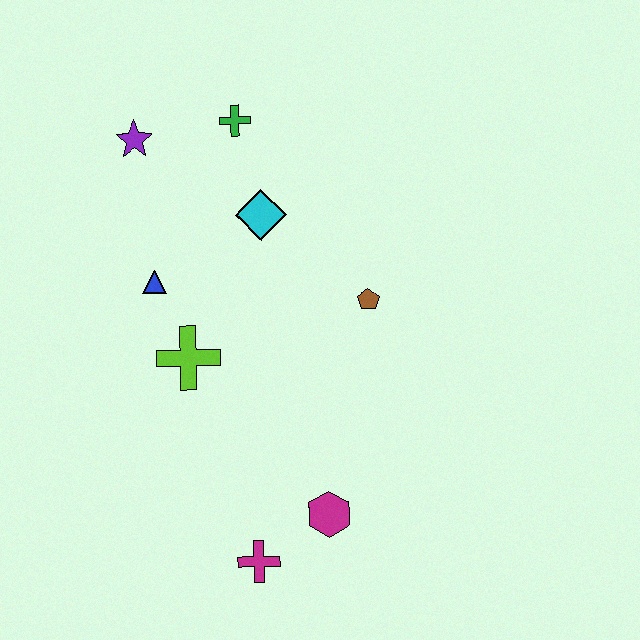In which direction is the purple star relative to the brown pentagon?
The purple star is to the left of the brown pentagon.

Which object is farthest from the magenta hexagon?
The purple star is farthest from the magenta hexagon.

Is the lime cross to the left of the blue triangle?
No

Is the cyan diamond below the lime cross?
No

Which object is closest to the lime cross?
The blue triangle is closest to the lime cross.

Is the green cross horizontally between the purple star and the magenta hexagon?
Yes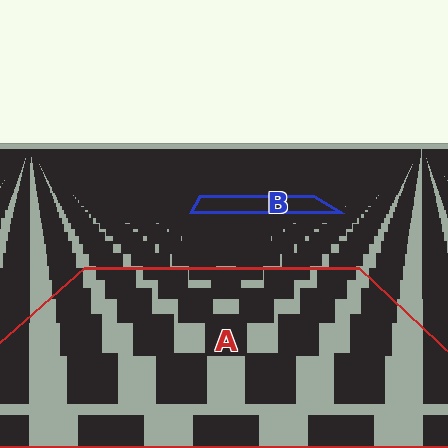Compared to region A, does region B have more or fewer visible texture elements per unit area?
Region B has more texture elements per unit area — they are packed more densely because it is farther away.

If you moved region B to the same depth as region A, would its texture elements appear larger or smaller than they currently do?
They would appear larger. At a closer depth, the same texture elements are projected at a bigger on-screen size.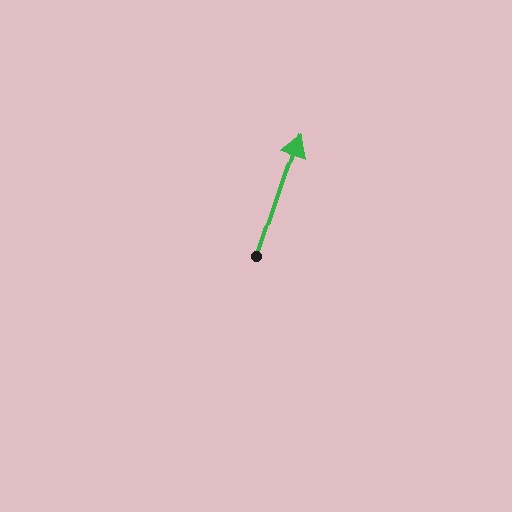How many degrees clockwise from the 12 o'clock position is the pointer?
Approximately 19 degrees.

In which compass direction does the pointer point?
North.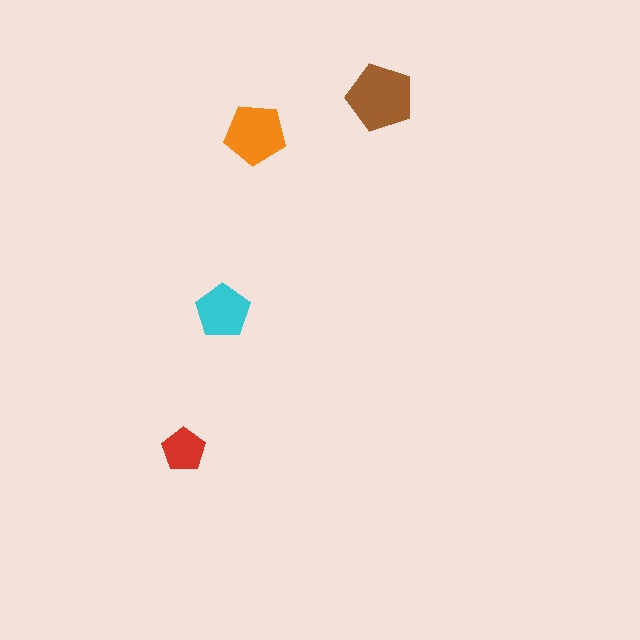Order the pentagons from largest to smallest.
the brown one, the orange one, the cyan one, the red one.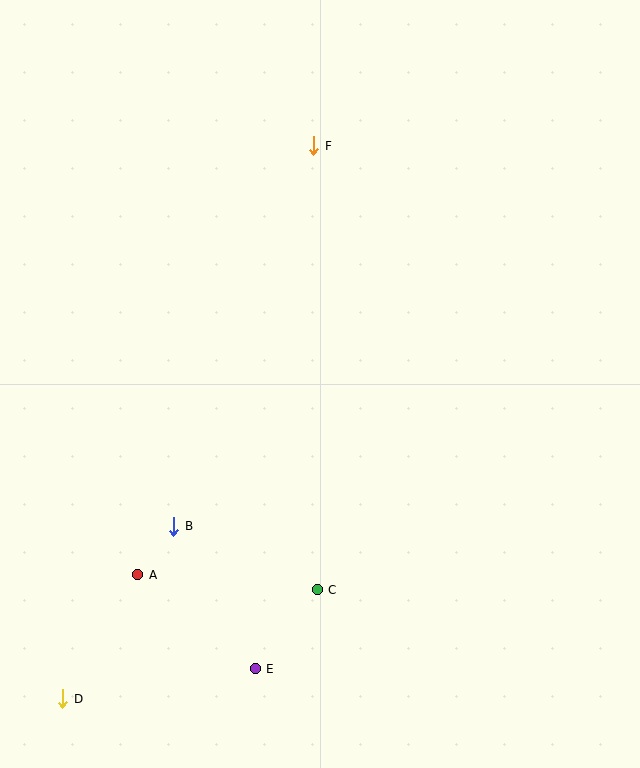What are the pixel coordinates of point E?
Point E is at (255, 669).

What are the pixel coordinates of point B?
Point B is at (174, 526).